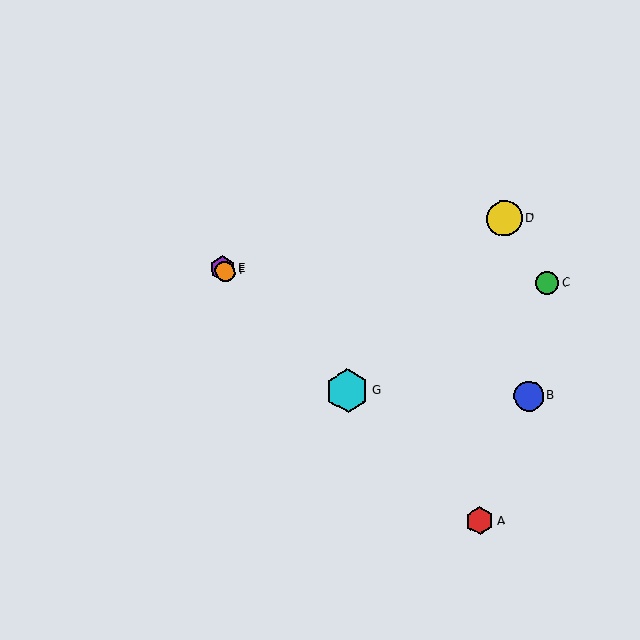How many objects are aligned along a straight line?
4 objects (A, E, F, G) are aligned along a straight line.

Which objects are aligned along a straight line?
Objects A, E, F, G are aligned along a straight line.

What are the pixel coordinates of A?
Object A is at (480, 521).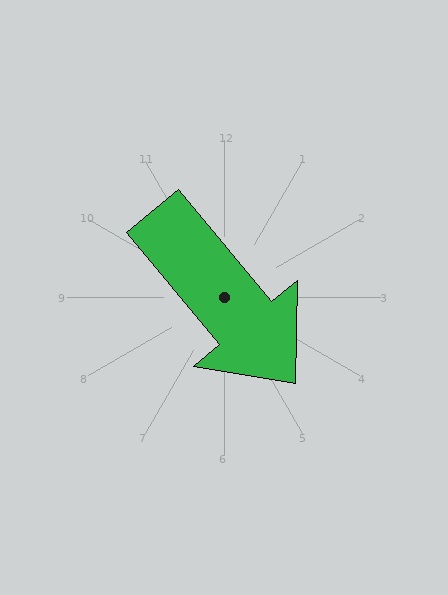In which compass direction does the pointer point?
Southeast.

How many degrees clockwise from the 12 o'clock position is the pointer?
Approximately 140 degrees.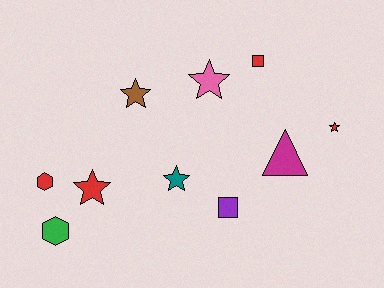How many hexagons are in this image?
There are 2 hexagons.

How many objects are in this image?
There are 10 objects.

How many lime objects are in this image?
There are no lime objects.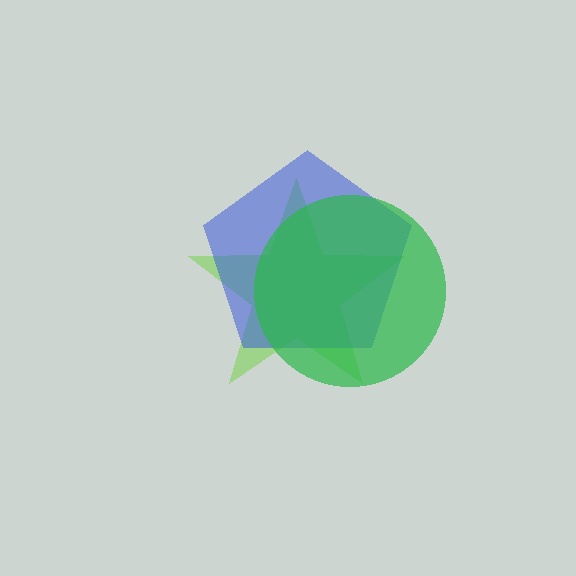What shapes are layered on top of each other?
The layered shapes are: a lime star, a blue pentagon, a green circle.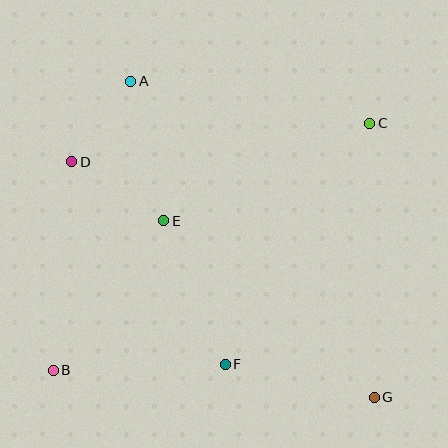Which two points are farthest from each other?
Points B and C are farthest from each other.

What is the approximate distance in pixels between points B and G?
The distance between B and G is approximately 322 pixels.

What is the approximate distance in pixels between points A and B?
The distance between A and B is approximately 299 pixels.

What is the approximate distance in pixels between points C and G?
The distance between C and G is approximately 274 pixels.